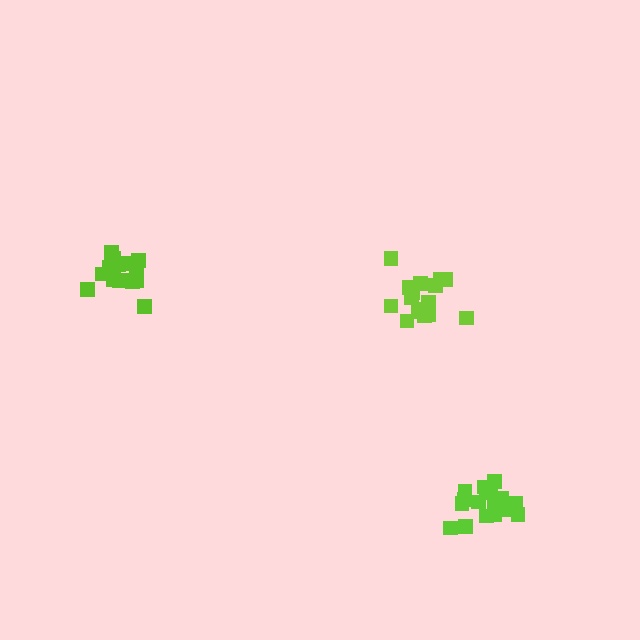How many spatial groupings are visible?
There are 3 spatial groupings.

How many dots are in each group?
Group 1: 18 dots, Group 2: 18 dots, Group 3: 18 dots (54 total).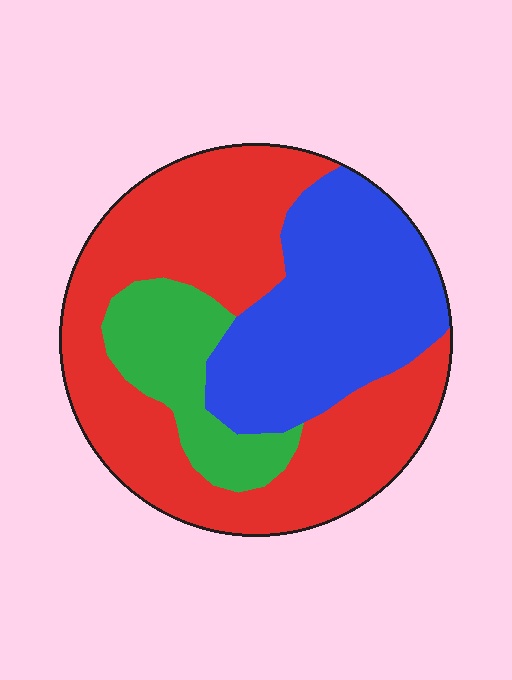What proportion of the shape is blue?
Blue takes up about one third (1/3) of the shape.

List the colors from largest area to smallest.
From largest to smallest: red, blue, green.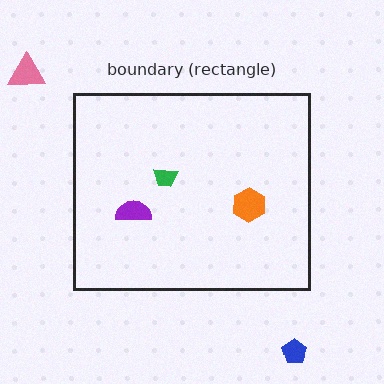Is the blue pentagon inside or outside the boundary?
Outside.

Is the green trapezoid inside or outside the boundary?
Inside.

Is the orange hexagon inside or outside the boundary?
Inside.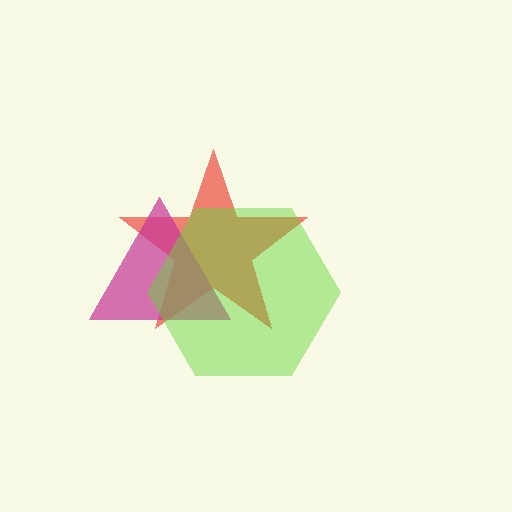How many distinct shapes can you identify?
There are 3 distinct shapes: a red star, a magenta triangle, a lime hexagon.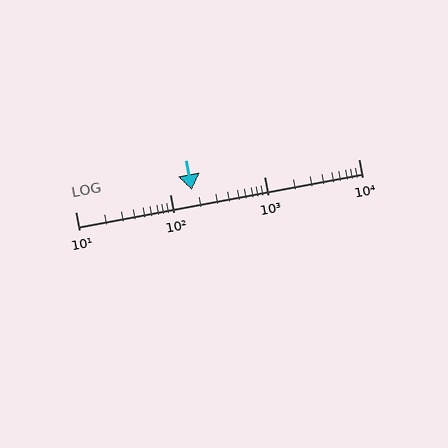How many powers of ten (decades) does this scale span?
The scale spans 3 decades, from 10 to 10000.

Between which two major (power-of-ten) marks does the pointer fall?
The pointer is between 100 and 1000.